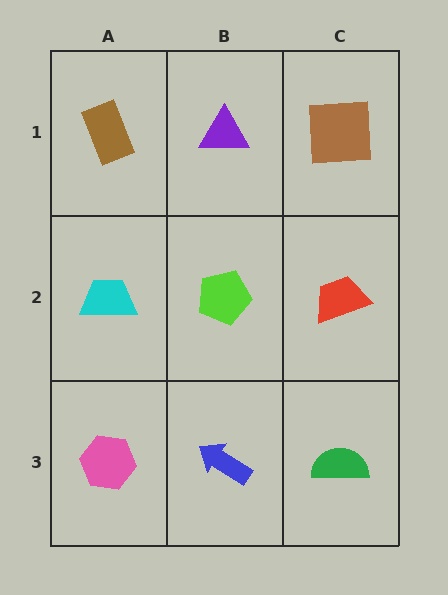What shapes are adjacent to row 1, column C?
A red trapezoid (row 2, column C), a purple triangle (row 1, column B).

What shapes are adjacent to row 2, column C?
A brown square (row 1, column C), a green semicircle (row 3, column C), a lime pentagon (row 2, column B).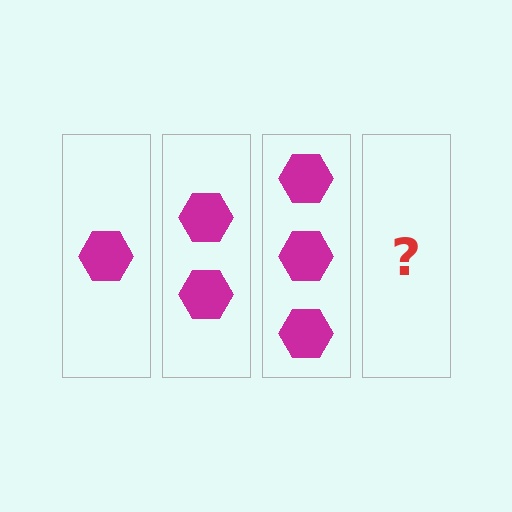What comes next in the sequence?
The next element should be 4 hexagons.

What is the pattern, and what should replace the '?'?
The pattern is that each step adds one more hexagon. The '?' should be 4 hexagons.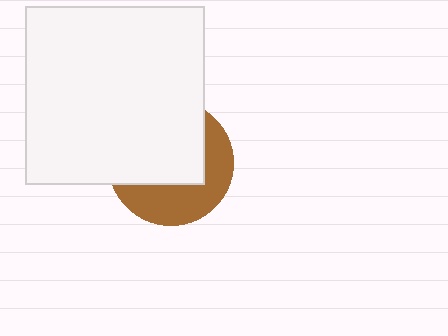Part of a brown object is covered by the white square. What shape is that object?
It is a circle.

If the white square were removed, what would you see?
You would see the complete brown circle.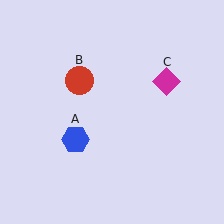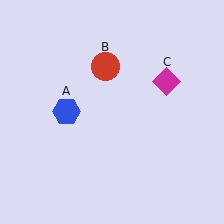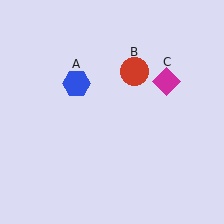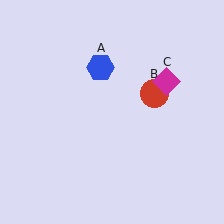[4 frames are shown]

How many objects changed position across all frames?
2 objects changed position: blue hexagon (object A), red circle (object B).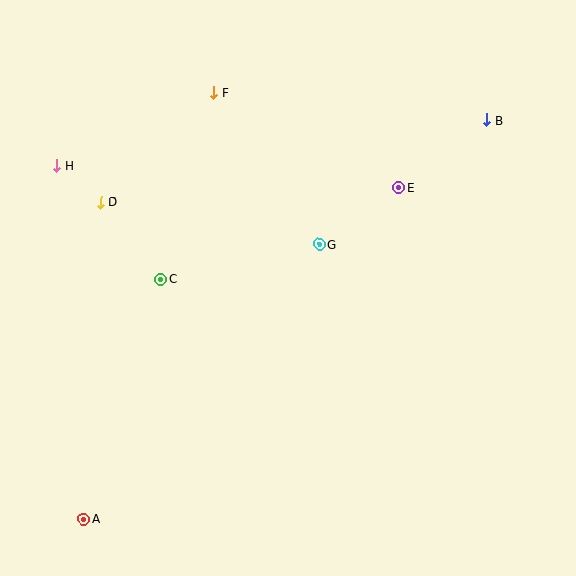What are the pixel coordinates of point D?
Point D is at (101, 202).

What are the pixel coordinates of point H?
Point H is at (57, 166).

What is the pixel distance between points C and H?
The distance between C and H is 153 pixels.